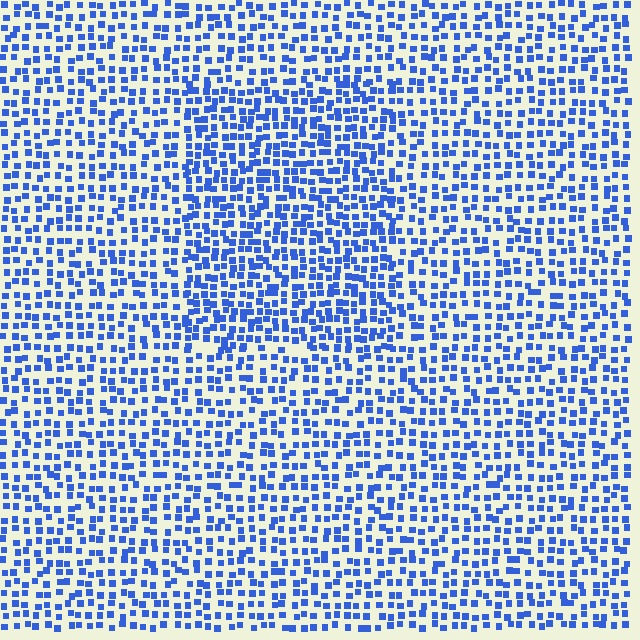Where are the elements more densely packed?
The elements are more densely packed inside the rectangle boundary.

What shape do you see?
I see a rectangle.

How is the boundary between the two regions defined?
The boundary is defined by a change in element density (approximately 1.5x ratio). All elements are the same color, size, and shape.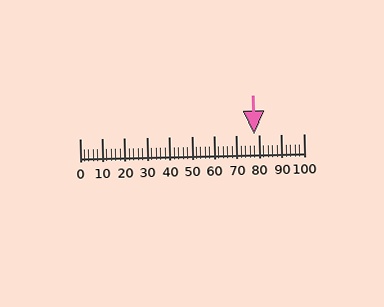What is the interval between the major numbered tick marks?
The major tick marks are spaced 10 units apart.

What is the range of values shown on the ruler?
The ruler shows values from 0 to 100.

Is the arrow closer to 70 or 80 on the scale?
The arrow is closer to 80.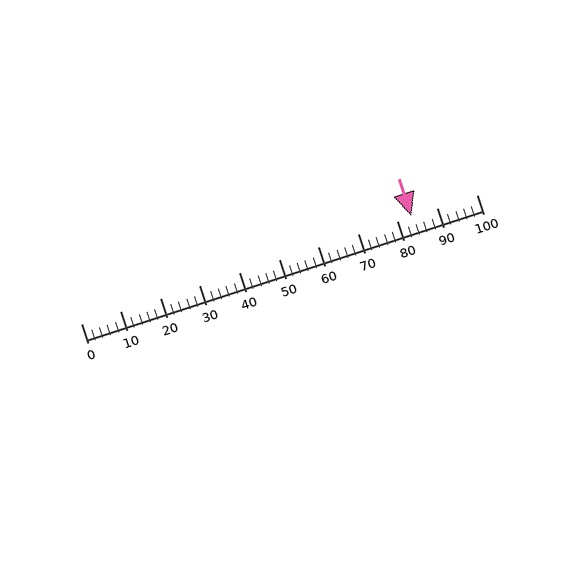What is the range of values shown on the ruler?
The ruler shows values from 0 to 100.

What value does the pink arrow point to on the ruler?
The pink arrow points to approximately 84.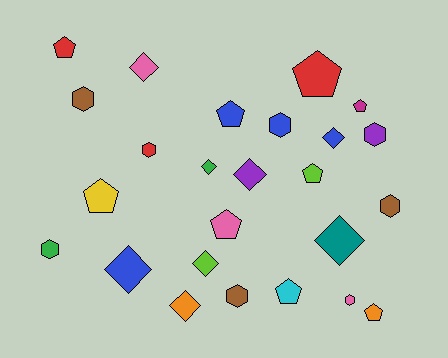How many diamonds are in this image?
There are 8 diamonds.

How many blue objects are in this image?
There are 4 blue objects.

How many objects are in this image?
There are 25 objects.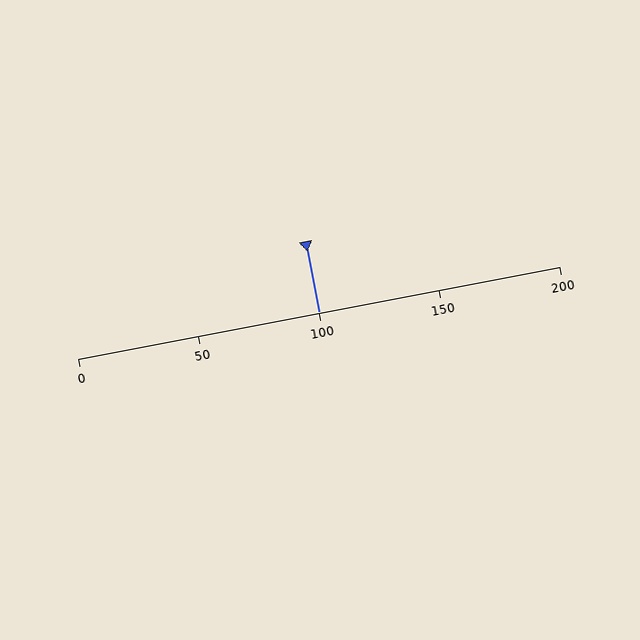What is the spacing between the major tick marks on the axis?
The major ticks are spaced 50 apart.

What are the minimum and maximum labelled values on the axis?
The axis runs from 0 to 200.